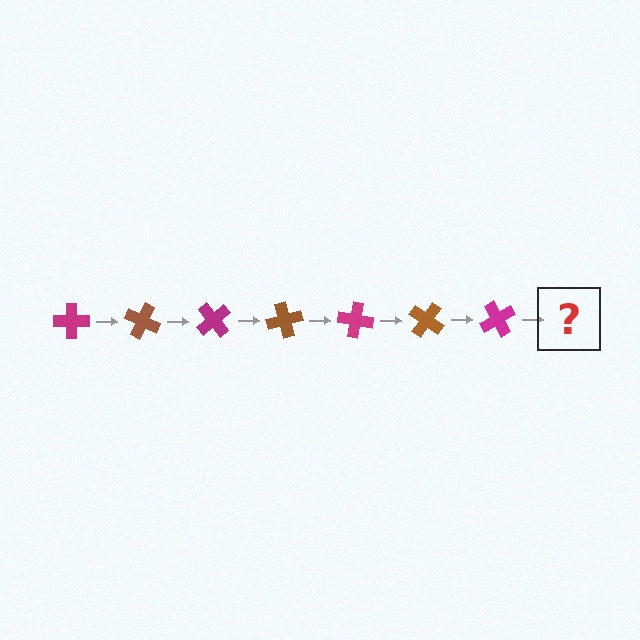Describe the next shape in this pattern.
It should be a brown cross, rotated 175 degrees from the start.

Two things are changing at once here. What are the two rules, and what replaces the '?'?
The two rules are that it rotates 25 degrees each step and the color cycles through magenta and brown. The '?' should be a brown cross, rotated 175 degrees from the start.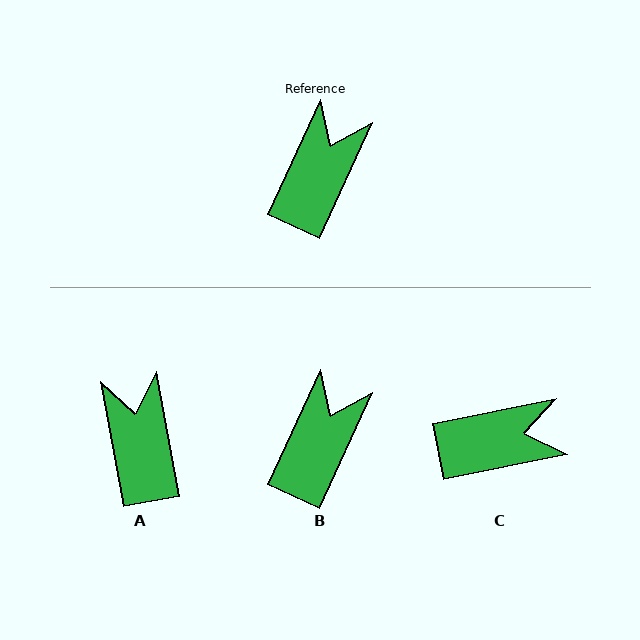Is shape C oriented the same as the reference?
No, it is off by about 54 degrees.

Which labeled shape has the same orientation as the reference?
B.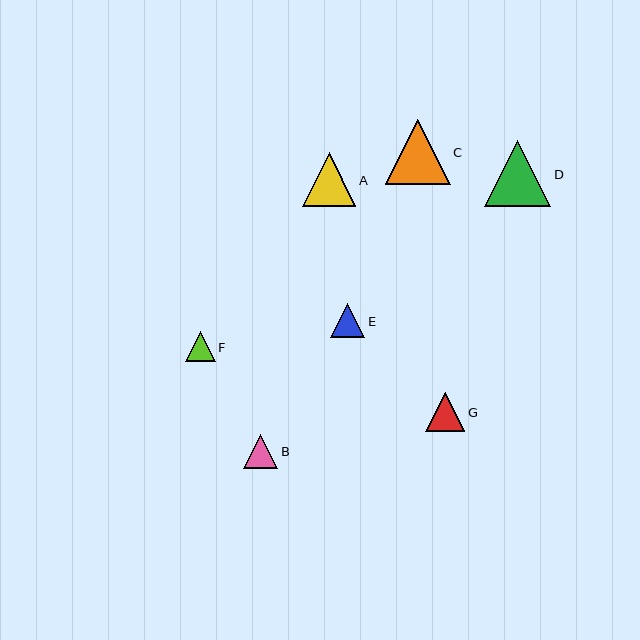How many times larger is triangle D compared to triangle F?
Triangle D is approximately 2.2 times the size of triangle F.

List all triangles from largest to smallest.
From largest to smallest: D, C, A, G, E, B, F.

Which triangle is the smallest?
Triangle F is the smallest with a size of approximately 30 pixels.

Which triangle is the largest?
Triangle D is the largest with a size of approximately 66 pixels.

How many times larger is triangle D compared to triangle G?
Triangle D is approximately 1.7 times the size of triangle G.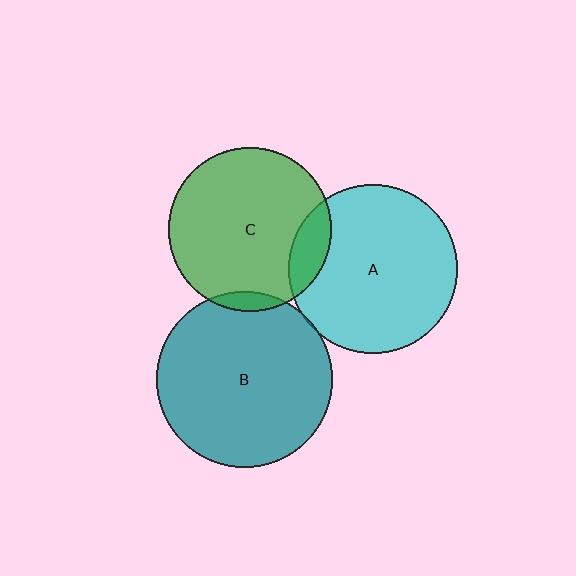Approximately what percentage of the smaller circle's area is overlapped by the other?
Approximately 5%.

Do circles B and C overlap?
Yes.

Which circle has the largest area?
Circle B (teal).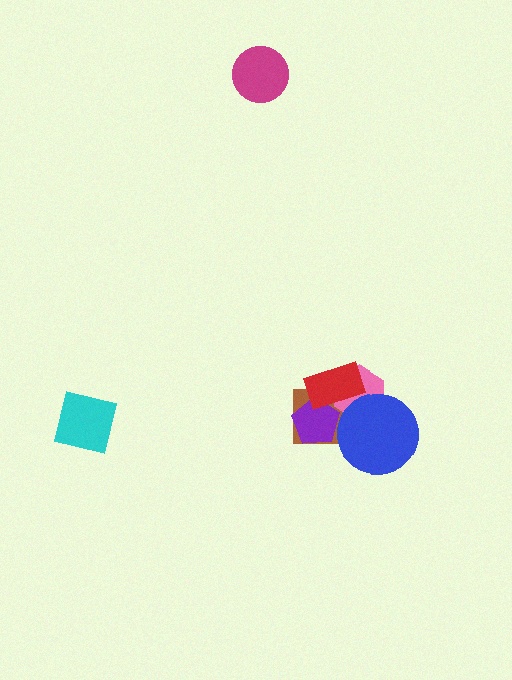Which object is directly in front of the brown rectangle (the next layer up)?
The purple pentagon is directly in front of the brown rectangle.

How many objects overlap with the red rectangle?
3 objects overlap with the red rectangle.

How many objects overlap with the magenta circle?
0 objects overlap with the magenta circle.